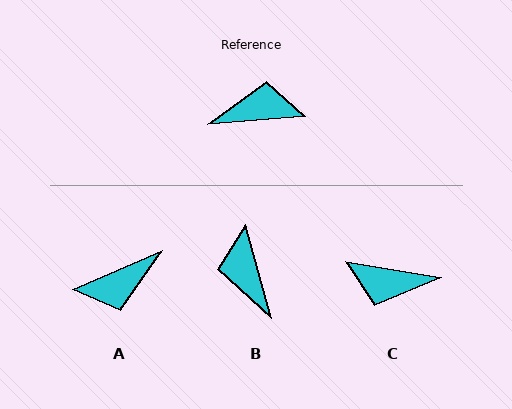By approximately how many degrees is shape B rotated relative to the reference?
Approximately 101 degrees counter-clockwise.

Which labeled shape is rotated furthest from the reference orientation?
C, about 166 degrees away.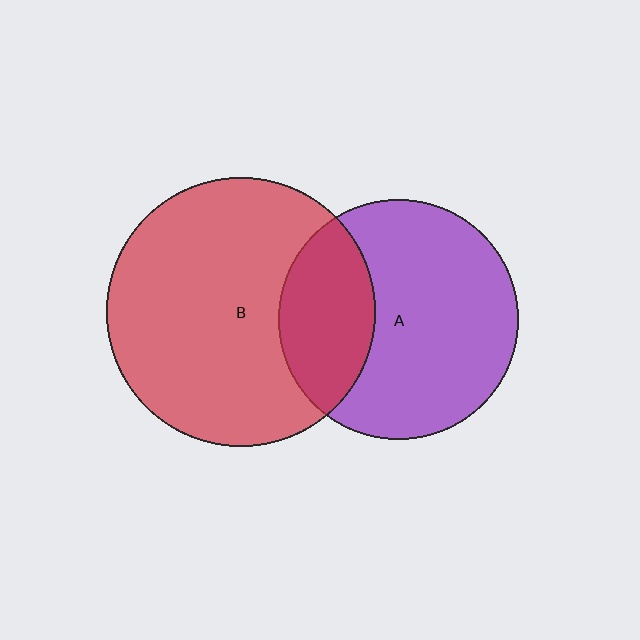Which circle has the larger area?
Circle B (red).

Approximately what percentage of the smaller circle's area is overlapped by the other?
Approximately 30%.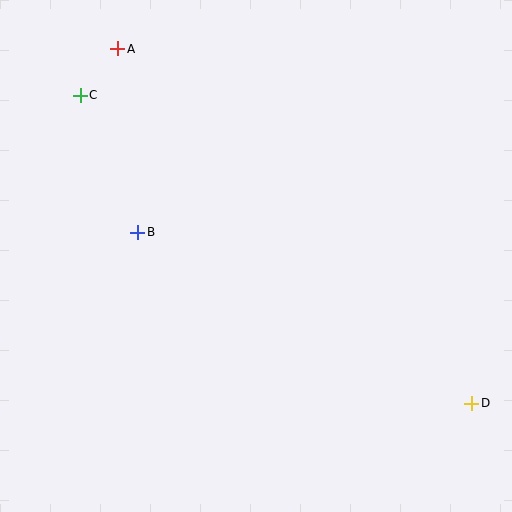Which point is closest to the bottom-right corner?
Point D is closest to the bottom-right corner.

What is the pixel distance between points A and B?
The distance between A and B is 185 pixels.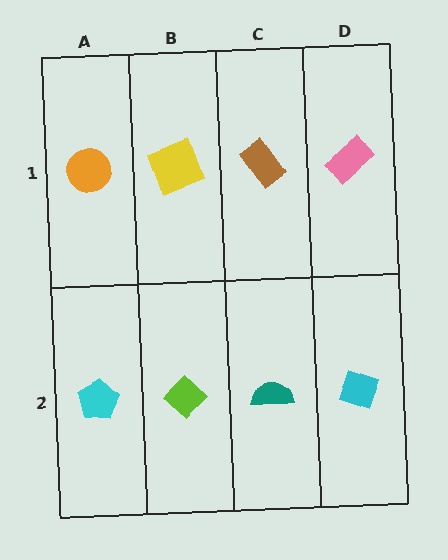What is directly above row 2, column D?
A pink rectangle.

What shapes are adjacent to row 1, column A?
A cyan pentagon (row 2, column A), a yellow square (row 1, column B).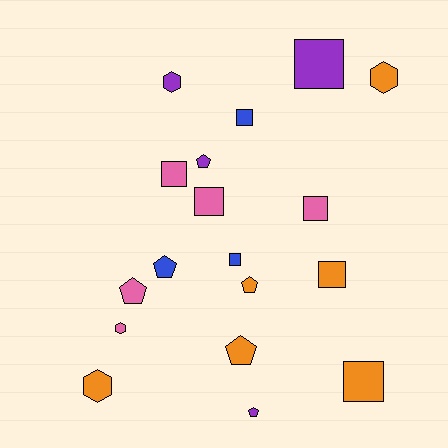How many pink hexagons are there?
There is 1 pink hexagon.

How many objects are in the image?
There are 18 objects.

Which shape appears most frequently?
Square, with 8 objects.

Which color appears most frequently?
Orange, with 6 objects.